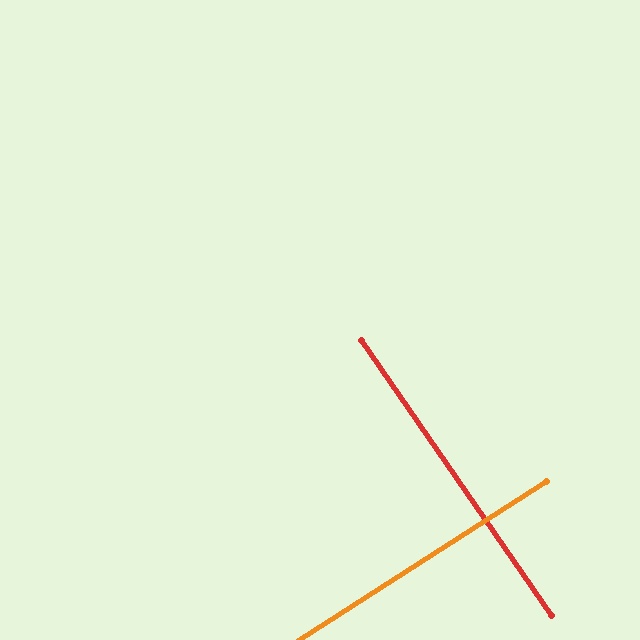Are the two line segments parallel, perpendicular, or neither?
Perpendicular — they meet at approximately 88°.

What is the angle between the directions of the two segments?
Approximately 88 degrees.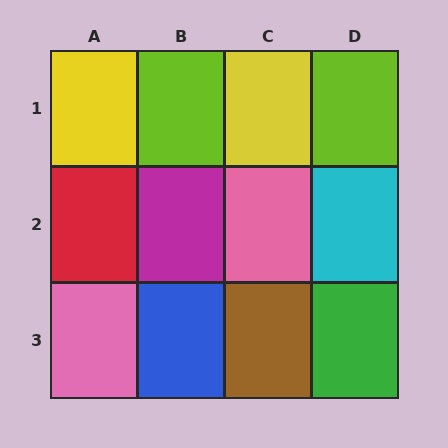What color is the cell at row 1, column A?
Yellow.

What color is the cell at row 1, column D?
Lime.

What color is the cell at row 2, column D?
Cyan.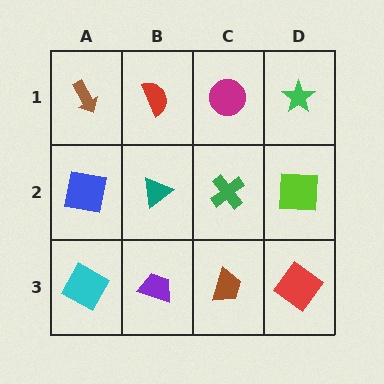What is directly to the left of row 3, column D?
A brown trapezoid.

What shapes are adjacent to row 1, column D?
A lime square (row 2, column D), a magenta circle (row 1, column C).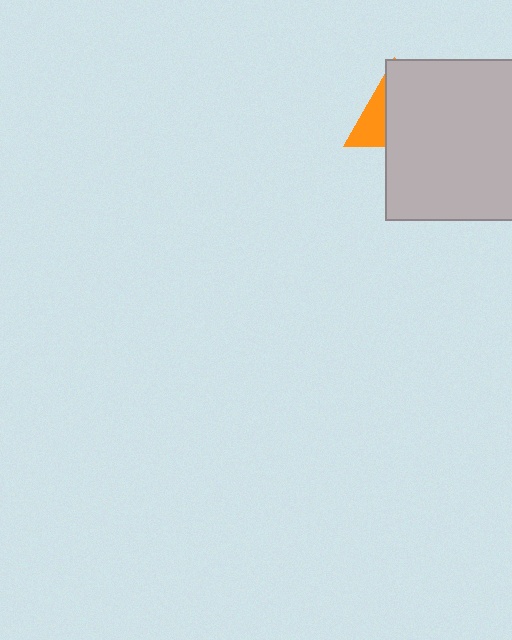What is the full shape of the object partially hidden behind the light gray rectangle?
The partially hidden object is an orange triangle.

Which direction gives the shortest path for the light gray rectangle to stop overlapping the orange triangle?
Moving right gives the shortest separation.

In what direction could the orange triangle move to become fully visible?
The orange triangle could move left. That would shift it out from behind the light gray rectangle entirely.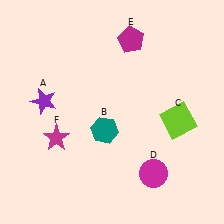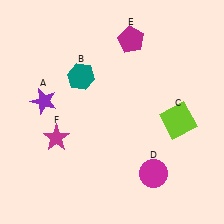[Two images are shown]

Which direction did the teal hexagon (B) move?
The teal hexagon (B) moved up.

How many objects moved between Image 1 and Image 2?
1 object moved between the two images.